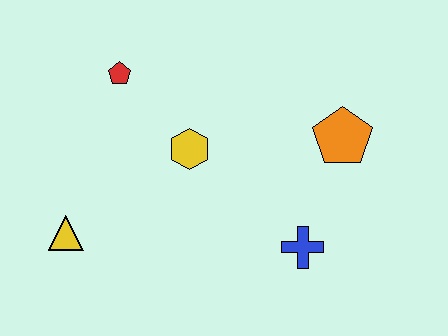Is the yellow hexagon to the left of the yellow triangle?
No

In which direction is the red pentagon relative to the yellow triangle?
The red pentagon is above the yellow triangle.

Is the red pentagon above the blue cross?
Yes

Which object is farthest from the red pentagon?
The blue cross is farthest from the red pentagon.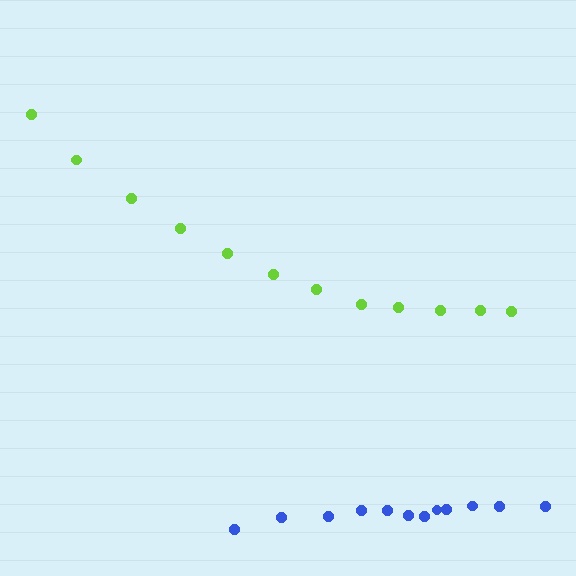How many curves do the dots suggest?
There are 2 distinct paths.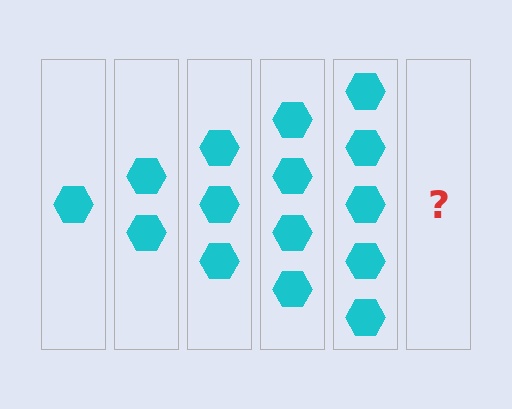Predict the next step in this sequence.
The next step is 6 hexagons.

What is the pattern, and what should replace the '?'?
The pattern is that each step adds one more hexagon. The '?' should be 6 hexagons.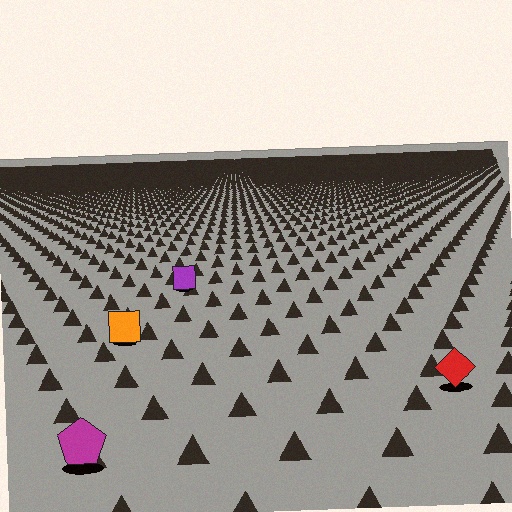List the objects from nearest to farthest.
From nearest to farthest: the magenta pentagon, the red diamond, the orange square, the purple square.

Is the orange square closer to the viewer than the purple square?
Yes. The orange square is closer — you can tell from the texture gradient: the ground texture is coarser near it.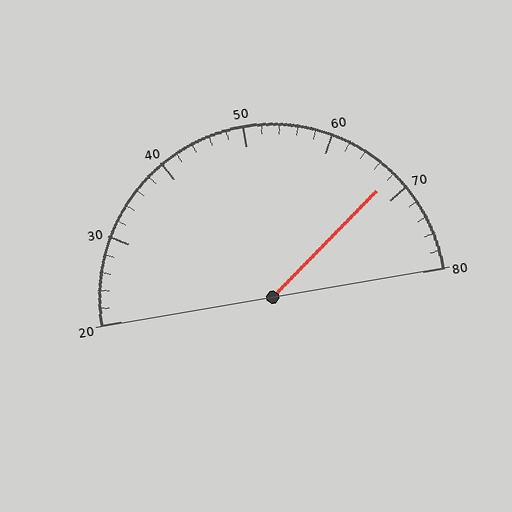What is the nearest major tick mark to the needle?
The nearest major tick mark is 70.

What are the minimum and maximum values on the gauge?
The gauge ranges from 20 to 80.